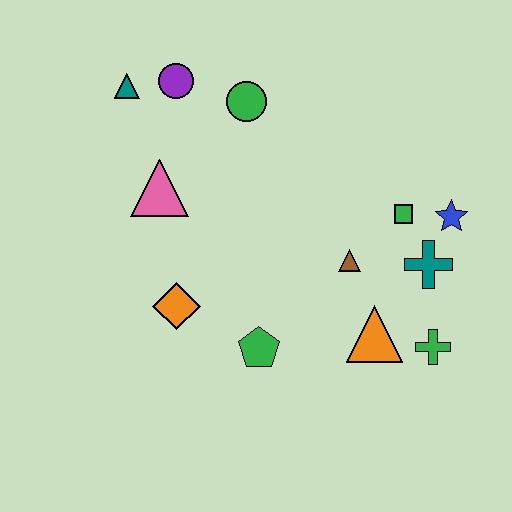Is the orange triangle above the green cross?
Yes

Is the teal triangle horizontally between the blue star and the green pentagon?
No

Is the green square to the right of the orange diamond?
Yes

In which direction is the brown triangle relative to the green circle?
The brown triangle is below the green circle.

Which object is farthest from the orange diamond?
The blue star is farthest from the orange diamond.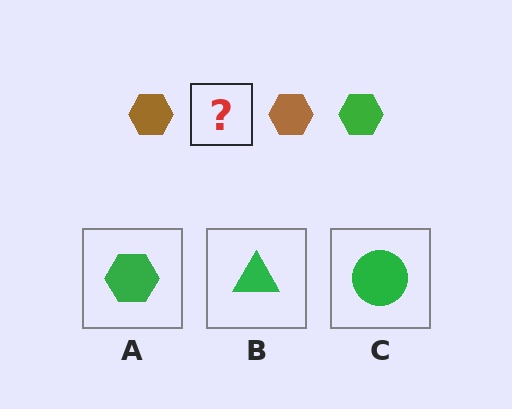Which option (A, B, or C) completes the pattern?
A.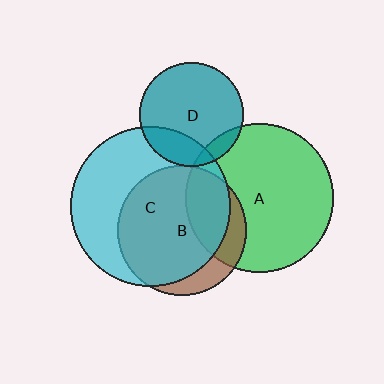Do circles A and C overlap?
Yes.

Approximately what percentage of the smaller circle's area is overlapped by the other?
Approximately 20%.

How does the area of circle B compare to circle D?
Approximately 1.5 times.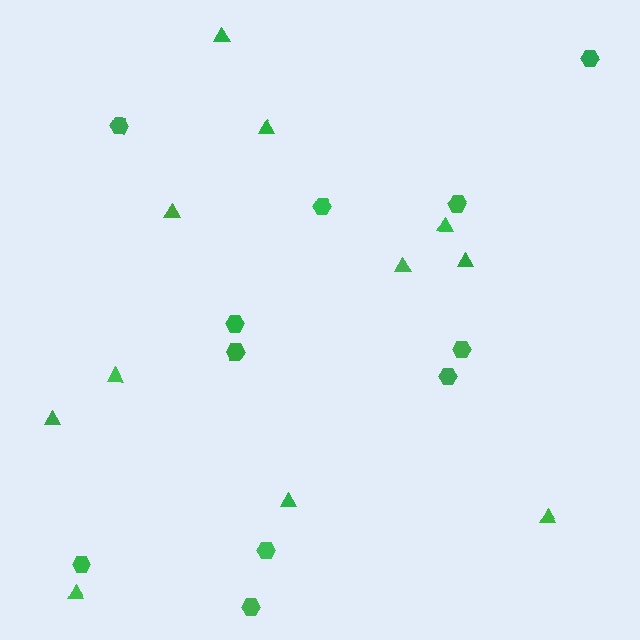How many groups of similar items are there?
There are 2 groups: one group of hexagons (11) and one group of triangles (11).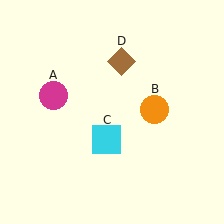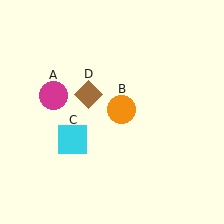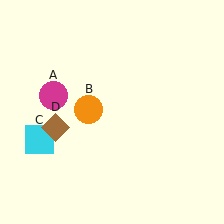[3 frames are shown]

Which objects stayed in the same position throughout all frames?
Magenta circle (object A) remained stationary.